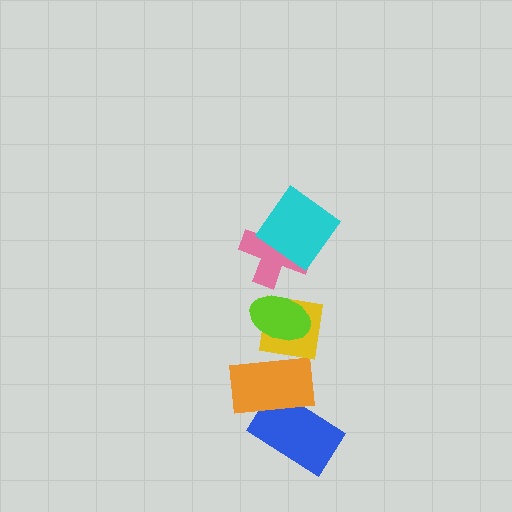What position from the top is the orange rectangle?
The orange rectangle is 5th from the top.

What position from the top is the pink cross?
The pink cross is 2nd from the top.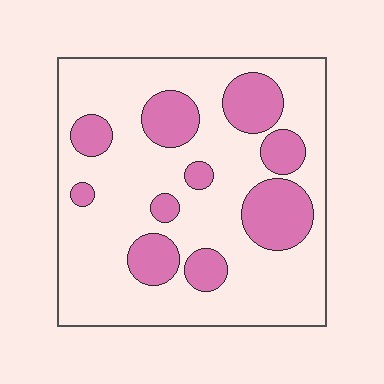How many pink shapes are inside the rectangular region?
10.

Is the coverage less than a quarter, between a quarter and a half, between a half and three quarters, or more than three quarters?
Between a quarter and a half.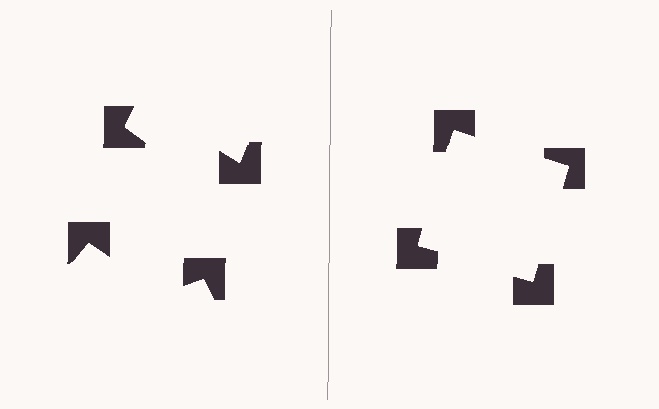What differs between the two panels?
The notched squares are positioned identically on both sides; only the wedge orientations differ. On the right they align to a square; on the left they are misaligned.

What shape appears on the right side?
An illusory square.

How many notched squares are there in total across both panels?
8 — 4 on each side.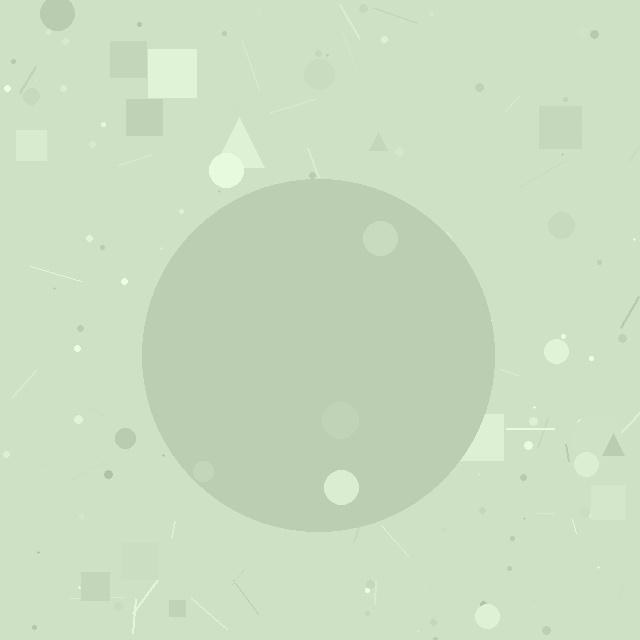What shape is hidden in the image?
A circle is hidden in the image.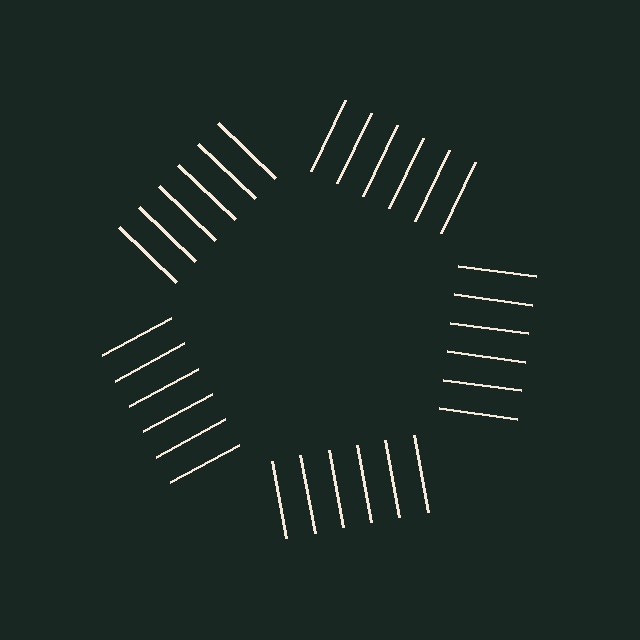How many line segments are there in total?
30 — 6 along each of the 5 edges.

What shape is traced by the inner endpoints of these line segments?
An illusory pentagon — the line segments terminate on its edges but no continuous stroke is drawn.